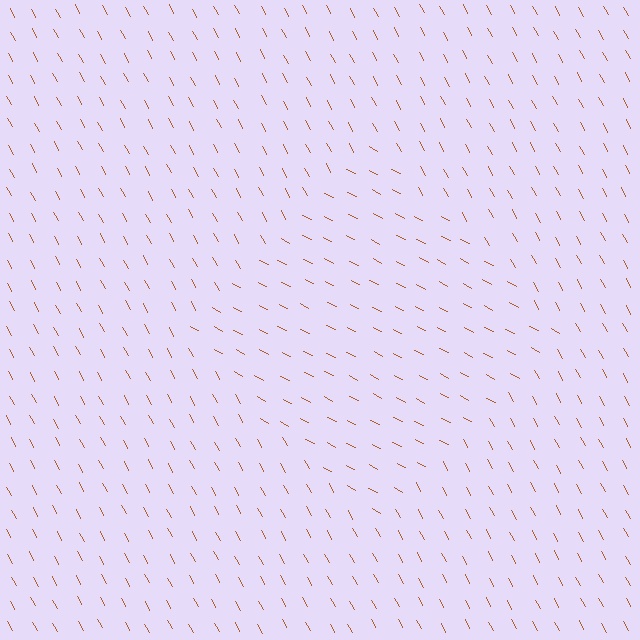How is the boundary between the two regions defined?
The boundary is defined purely by a change in line orientation (approximately 34 degrees difference). All lines are the same color and thickness.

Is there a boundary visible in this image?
Yes, there is a texture boundary formed by a change in line orientation.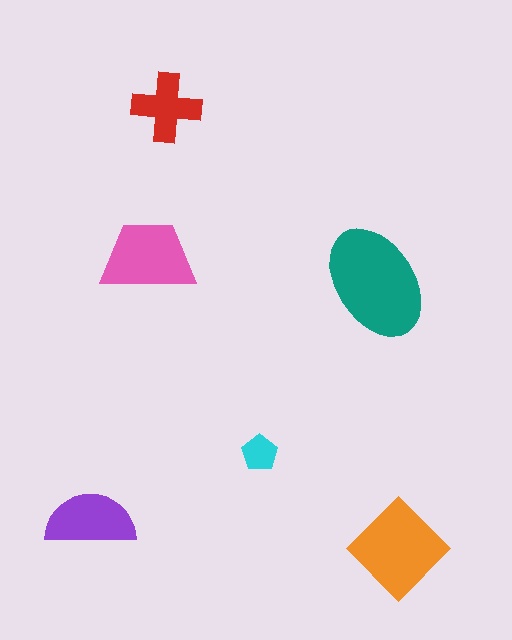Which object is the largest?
The teal ellipse.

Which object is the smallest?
The cyan pentagon.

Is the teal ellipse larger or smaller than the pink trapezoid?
Larger.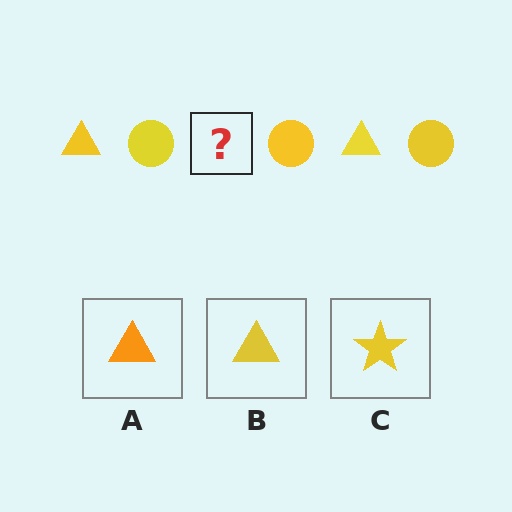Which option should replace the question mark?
Option B.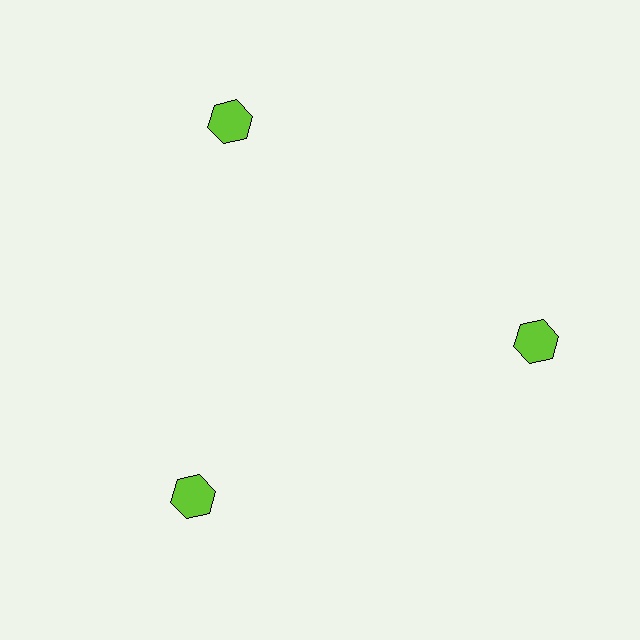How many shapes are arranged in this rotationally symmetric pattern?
There are 3 shapes, arranged in 3 groups of 1.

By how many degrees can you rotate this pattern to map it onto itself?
The pattern maps onto itself every 120 degrees of rotation.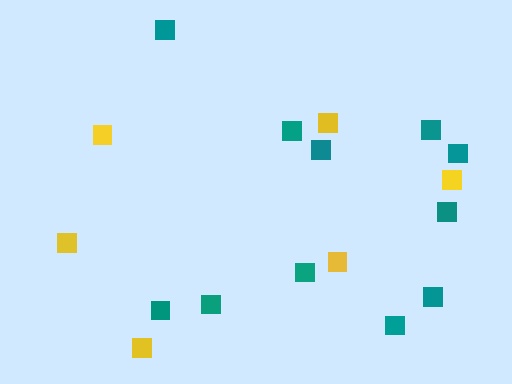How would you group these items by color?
There are 2 groups: one group of teal squares (11) and one group of yellow squares (6).